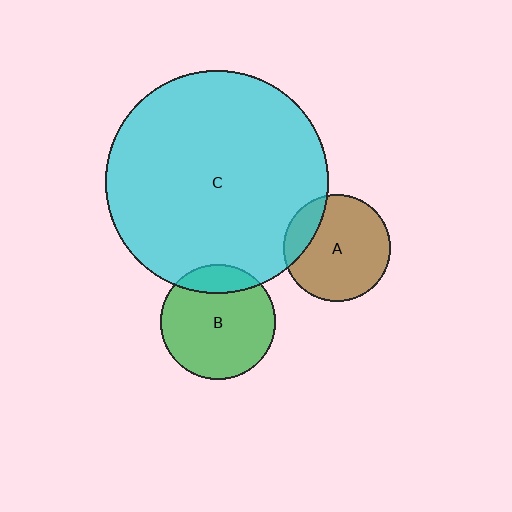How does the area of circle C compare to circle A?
Approximately 4.3 times.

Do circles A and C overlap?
Yes.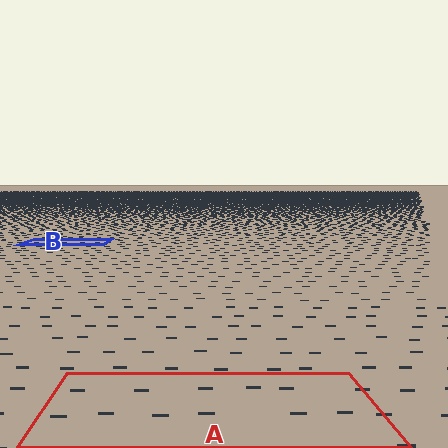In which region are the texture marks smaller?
The texture marks are smaller in region B, because it is farther away.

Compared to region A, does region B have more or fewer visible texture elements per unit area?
Region B has more texture elements per unit area — they are packed more densely because it is farther away.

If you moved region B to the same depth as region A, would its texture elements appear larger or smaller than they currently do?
They would appear larger. At a closer depth, the same texture elements are projected at a bigger on-screen size.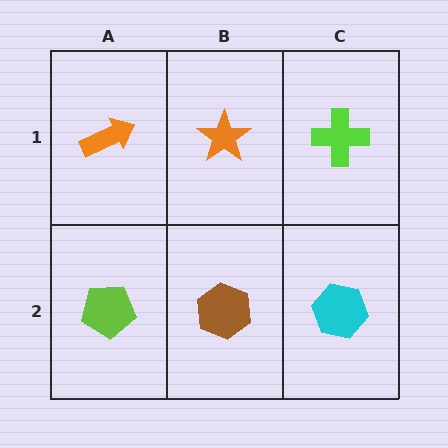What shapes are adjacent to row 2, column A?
An orange arrow (row 1, column A), a brown hexagon (row 2, column B).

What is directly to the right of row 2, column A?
A brown hexagon.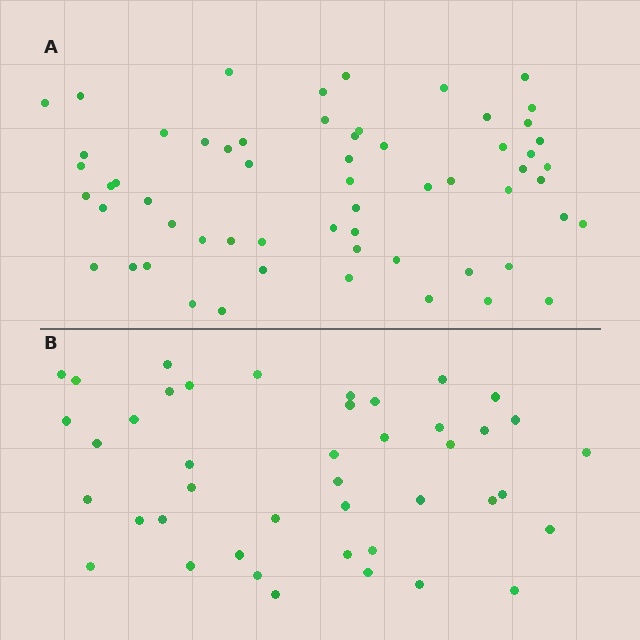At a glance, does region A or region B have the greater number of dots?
Region A (the top region) has more dots.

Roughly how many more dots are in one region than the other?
Region A has approximately 15 more dots than region B.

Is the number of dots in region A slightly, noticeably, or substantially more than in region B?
Region A has noticeably more, but not dramatically so. The ratio is roughly 1.4 to 1.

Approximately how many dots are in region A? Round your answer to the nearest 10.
About 60 dots.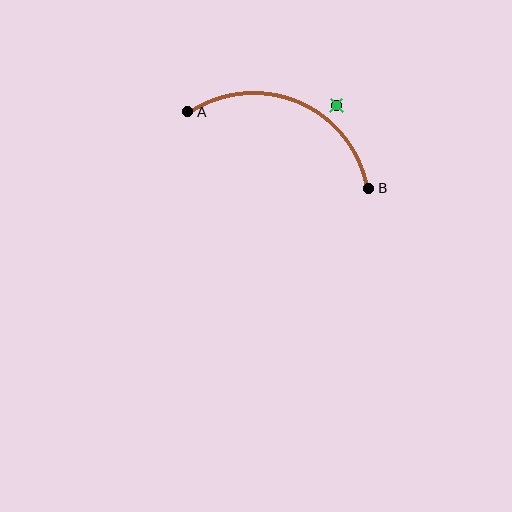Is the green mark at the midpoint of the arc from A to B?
No — the green mark does not lie on the arc at all. It sits slightly outside the curve.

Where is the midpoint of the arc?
The arc midpoint is the point on the curve farthest from the straight line joining A and B. It sits above that line.